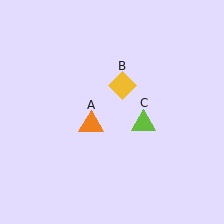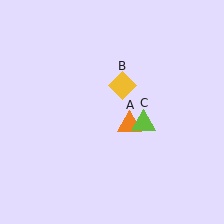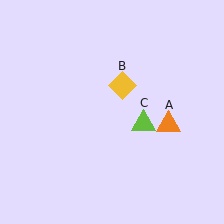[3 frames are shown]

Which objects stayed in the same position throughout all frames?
Yellow diamond (object B) and lime triangle (object C) remained stationary.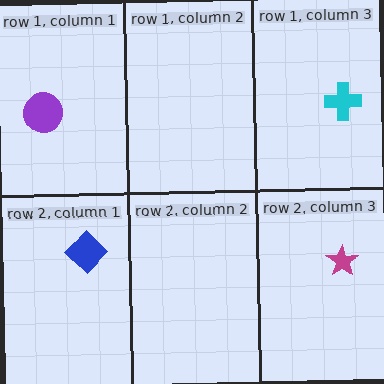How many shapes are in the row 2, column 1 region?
1.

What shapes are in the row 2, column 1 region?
The blue diamond.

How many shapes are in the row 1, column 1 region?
1.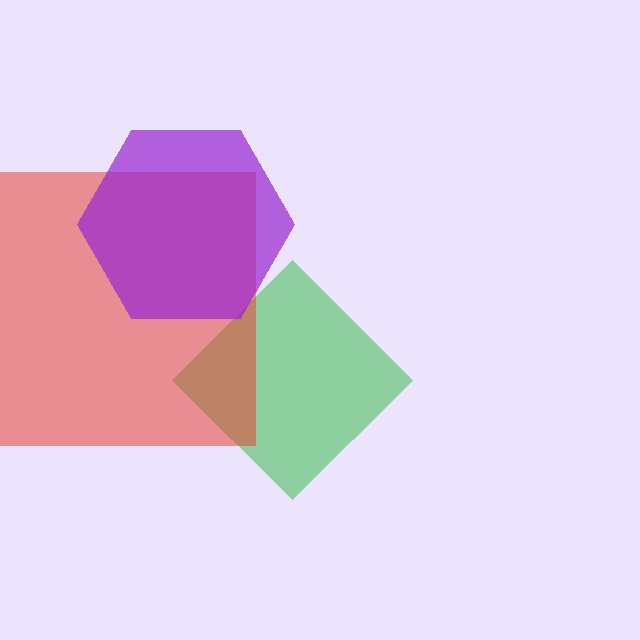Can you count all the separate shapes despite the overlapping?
Yes, there are 3 separate shapes.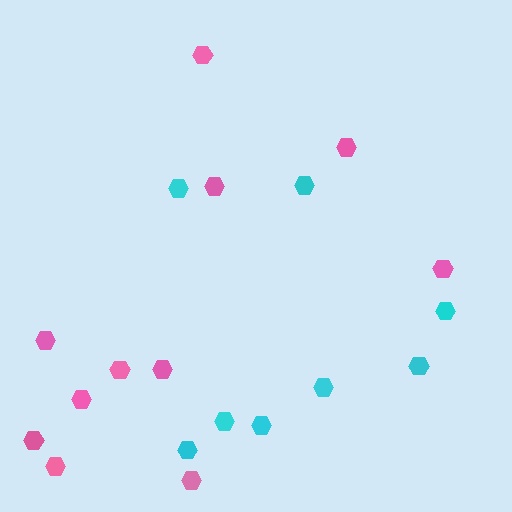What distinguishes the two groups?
There are 2 groups: one group of cyan hexagons (8) and one group of pink hexagons (11).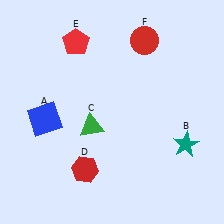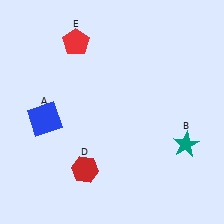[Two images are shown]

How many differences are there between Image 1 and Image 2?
There are 2 differences between the two images.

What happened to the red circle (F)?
The red circle (F) was removed in Image 2. It was in the top-right area of Image 1.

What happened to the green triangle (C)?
The green triangle (C) was removed in Image 2. It was in the bottom-left area of Image 1.